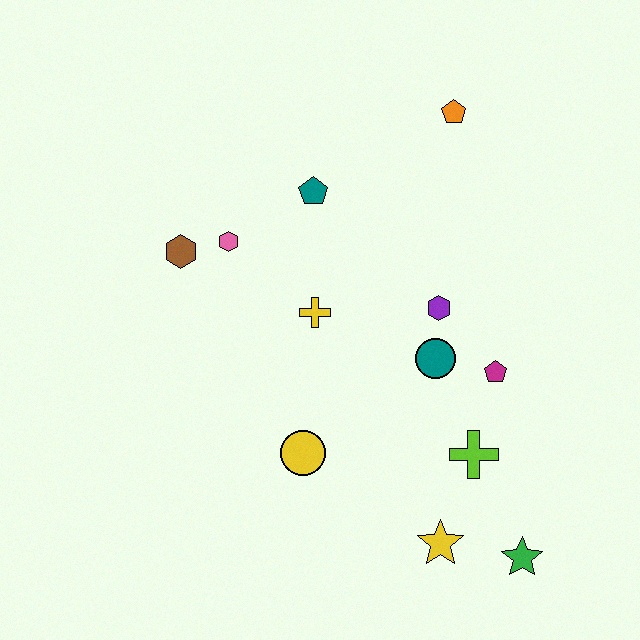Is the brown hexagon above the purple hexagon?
Yes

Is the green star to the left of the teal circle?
No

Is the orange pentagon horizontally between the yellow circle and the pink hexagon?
No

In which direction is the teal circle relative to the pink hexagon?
The teal circle is to the right of the pink hexagon.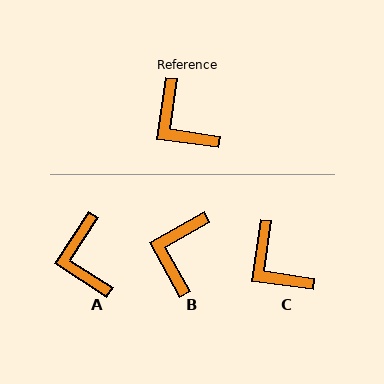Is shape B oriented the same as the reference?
No, it is off by about 53 degrees.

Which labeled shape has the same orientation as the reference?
C.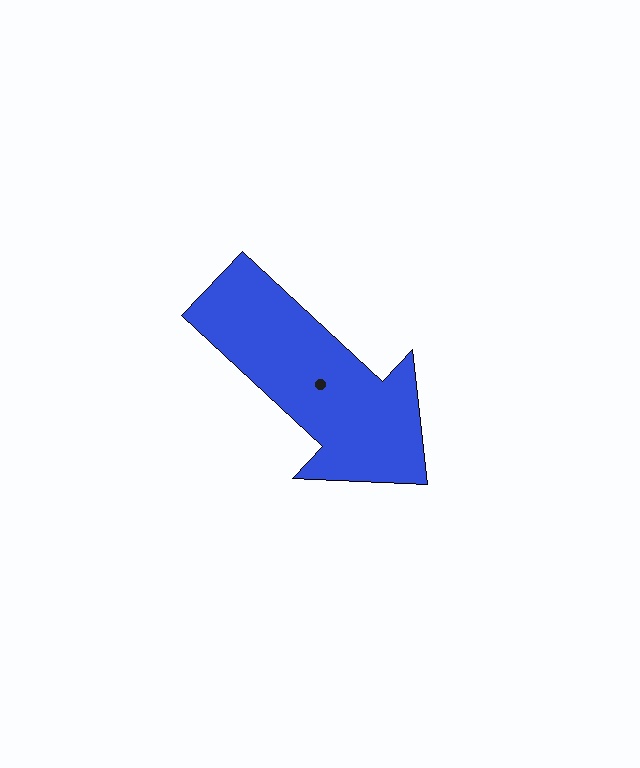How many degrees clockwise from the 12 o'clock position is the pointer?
Approximately 133 degrees.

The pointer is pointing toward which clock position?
Roughly 4 o'clock.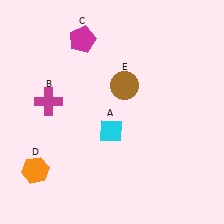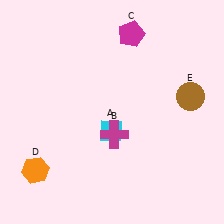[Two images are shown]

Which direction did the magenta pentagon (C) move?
The magenta pentagon (C) moved right.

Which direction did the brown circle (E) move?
The brown circle (E) moved right.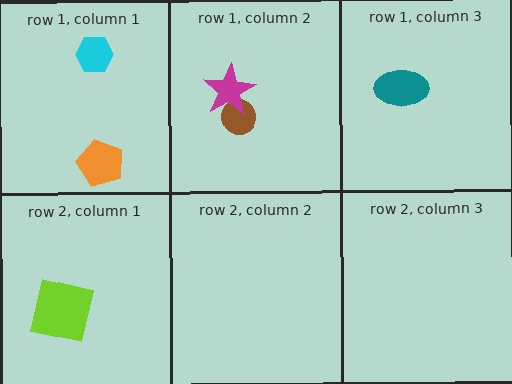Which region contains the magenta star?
The row 1, column 2 region.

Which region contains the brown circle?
The row 1, column 2 region.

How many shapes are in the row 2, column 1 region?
1.